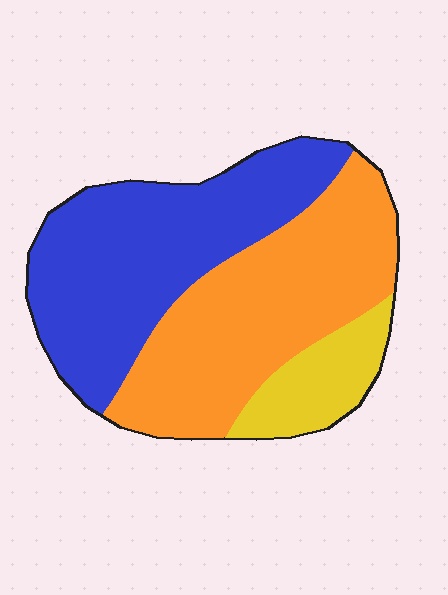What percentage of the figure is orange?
Orange covers roughly 45% of the figure.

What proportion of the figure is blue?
Blue takes up between a third and a half of the figure.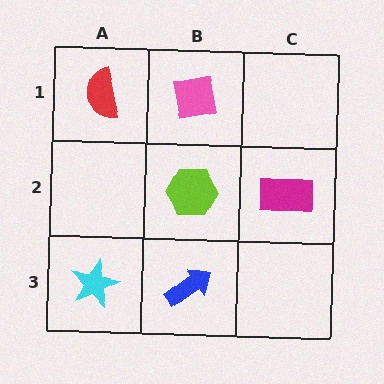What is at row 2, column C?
A magenta rectangle.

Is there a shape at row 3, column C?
No, that cell is empty.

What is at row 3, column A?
A cyan star.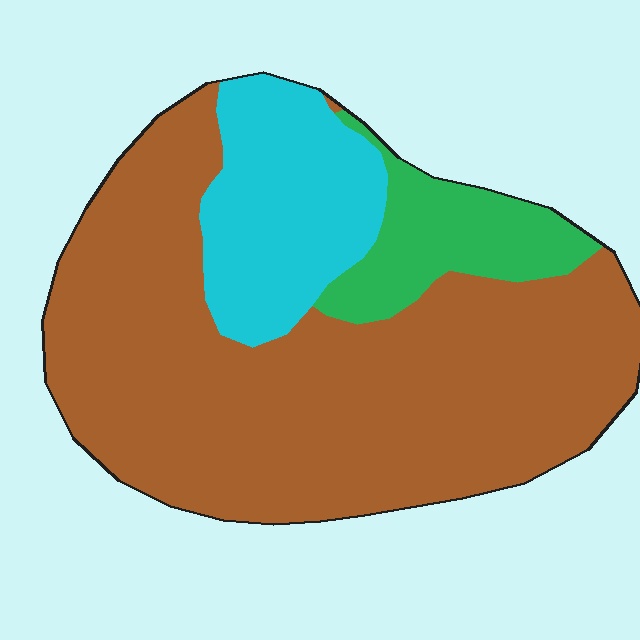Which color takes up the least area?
Green, at roughly 10%.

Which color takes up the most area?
Brown, at roughly 70%.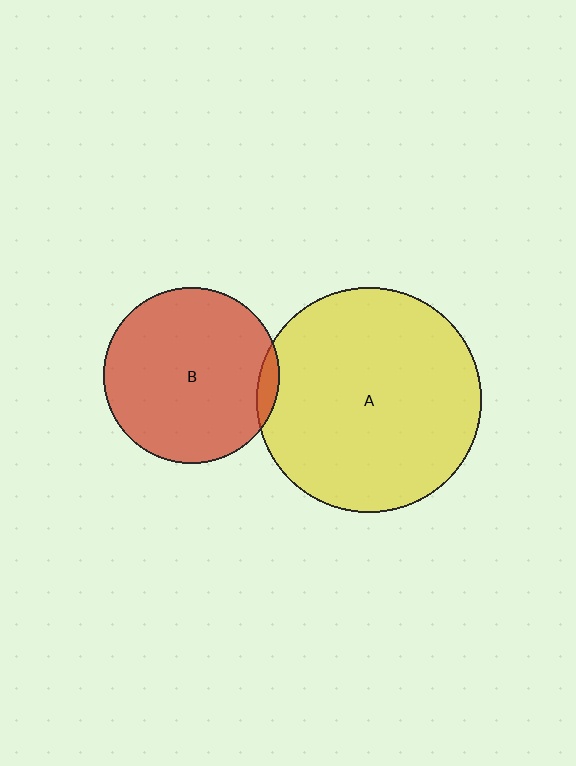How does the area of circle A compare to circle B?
Approximately 1.6 times.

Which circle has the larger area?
Circle A (yellow).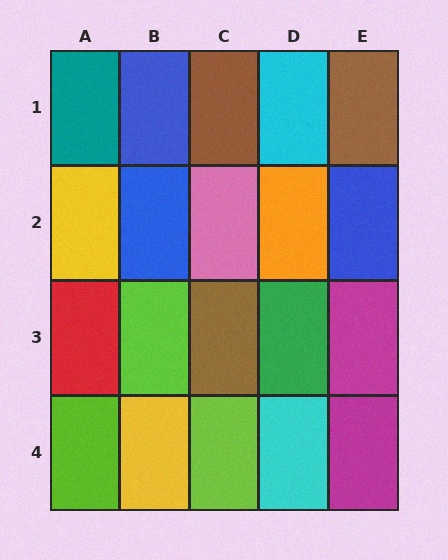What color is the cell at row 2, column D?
Orange.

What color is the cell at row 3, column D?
Green.